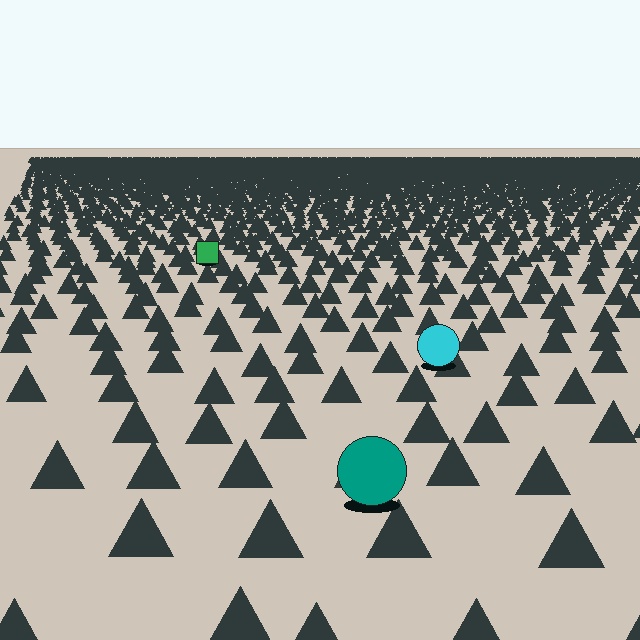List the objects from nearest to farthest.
From nearest to farthest: the teal circle, the cyan circle, the green square.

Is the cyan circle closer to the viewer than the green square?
Yes. The cyan circle is closer — you can tell from the texture gradient: the ground texture is coarser near it.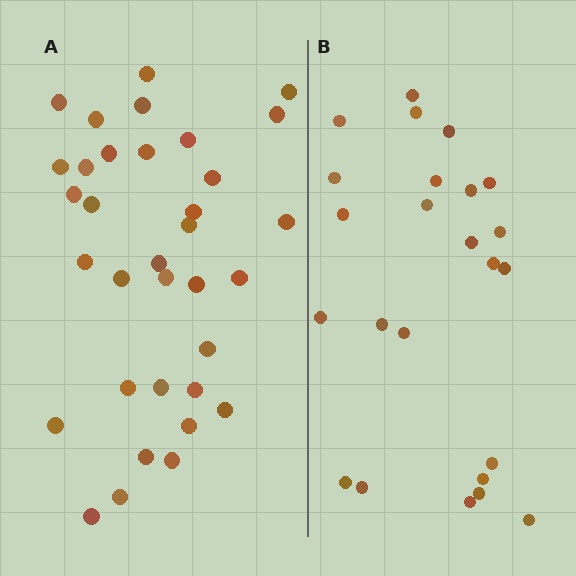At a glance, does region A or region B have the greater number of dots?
Region A (the left region) has more dots.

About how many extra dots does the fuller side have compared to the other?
Region A has roughly 10 or so more dots than region B.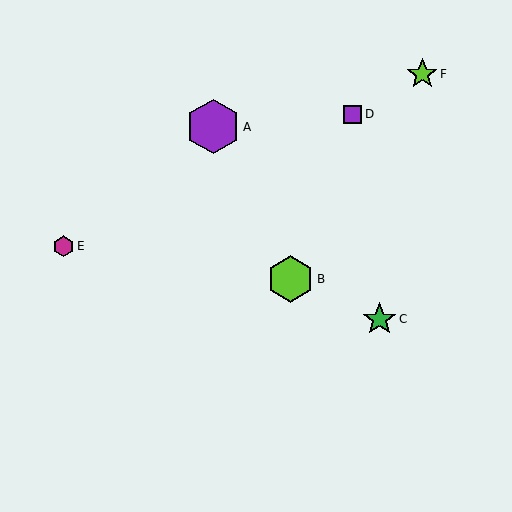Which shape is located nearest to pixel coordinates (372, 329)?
The green star (labeled C) at (380, 319) is nearest to that location.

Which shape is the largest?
The purple hexagon (labeled A) is the largest.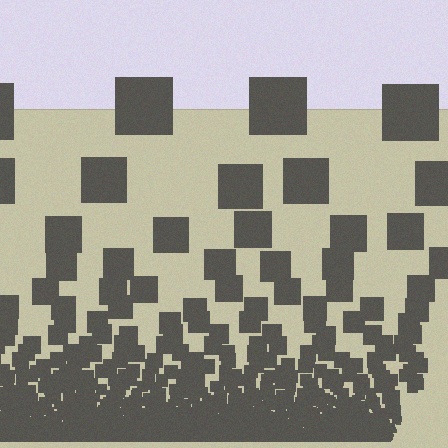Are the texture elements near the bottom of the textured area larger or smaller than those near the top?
Smaller. The gradient is inverted — elements near the bottom are smaller and denser.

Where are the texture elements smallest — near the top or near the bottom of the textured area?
Near the bottom.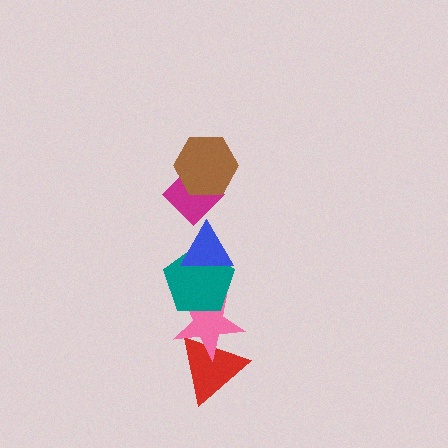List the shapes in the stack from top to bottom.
From top to bottom: the brown hexagon, the magenta diamond, the blue triangle, the teal pentagon, the pink star, the red triangle.